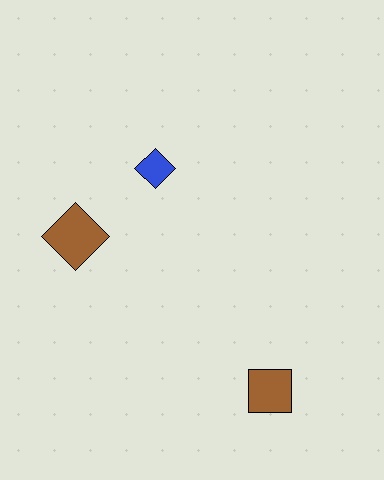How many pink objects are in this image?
There are no pink objects.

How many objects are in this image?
There are 3 objects.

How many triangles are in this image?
There are no triangles.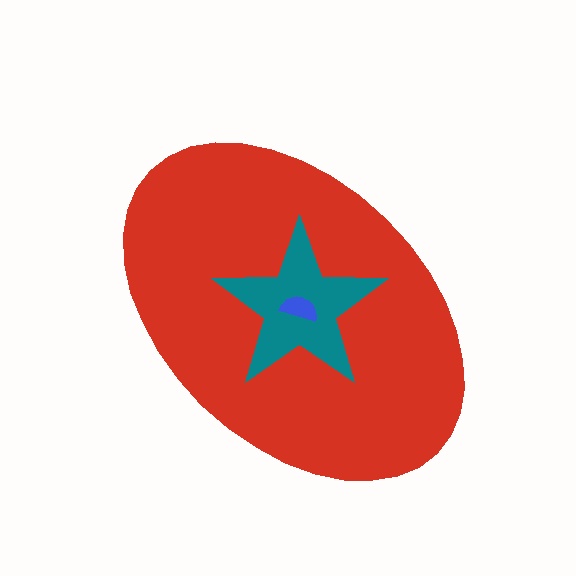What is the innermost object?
The blue semicircle.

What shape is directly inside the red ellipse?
The teal star.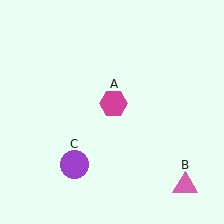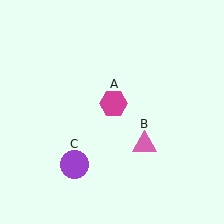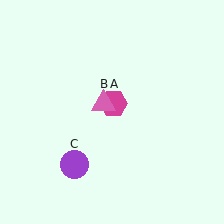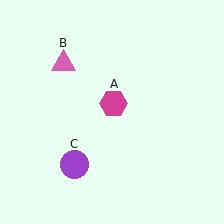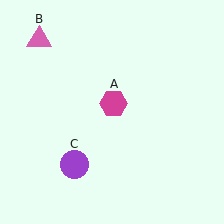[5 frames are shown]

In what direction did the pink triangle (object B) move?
The pink triangle (object B) moved up and to the left.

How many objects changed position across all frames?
1 object changed position: pink triangle (object B).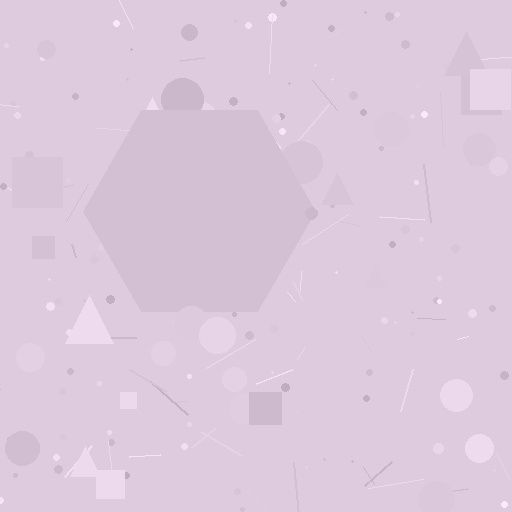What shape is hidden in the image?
A hexagon is hidden in the image.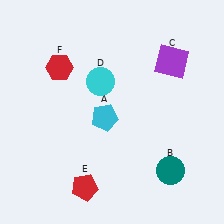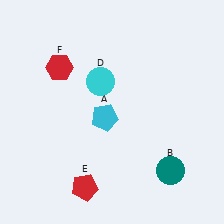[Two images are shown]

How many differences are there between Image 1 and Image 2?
There is 1 difference between the two images.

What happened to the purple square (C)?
The purple square (C) was removed in Image 2. It was in the top-right area of Image 1.